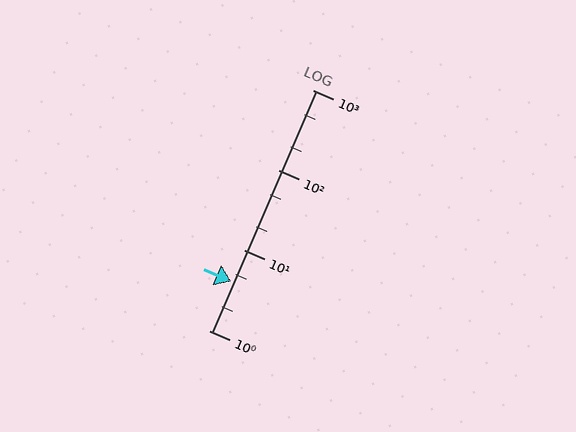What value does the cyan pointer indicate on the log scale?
The pointer indicates approximately 4.1.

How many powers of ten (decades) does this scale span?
The scale spans 3 decades, from 1 to 1000.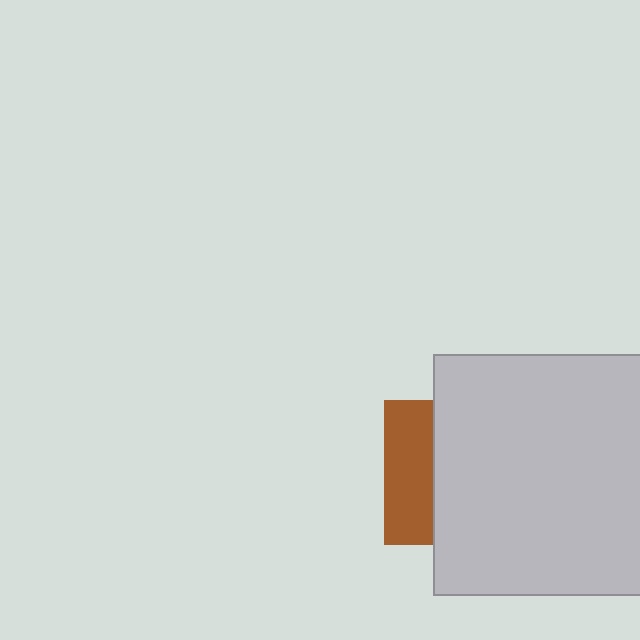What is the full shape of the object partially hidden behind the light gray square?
The partially hidden object is a brown square.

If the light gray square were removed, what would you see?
You would see the complete brown square.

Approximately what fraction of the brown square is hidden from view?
Roughly 66% of the brown square is hidden behind the light gray square.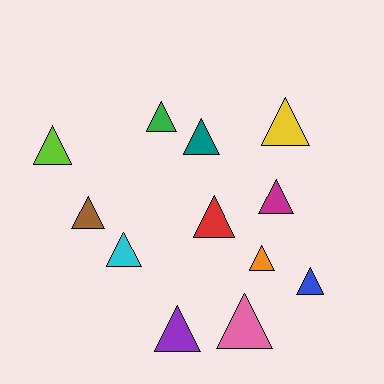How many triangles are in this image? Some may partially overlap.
There are 12 triangles.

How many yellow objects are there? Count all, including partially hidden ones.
There is 1 yellow object.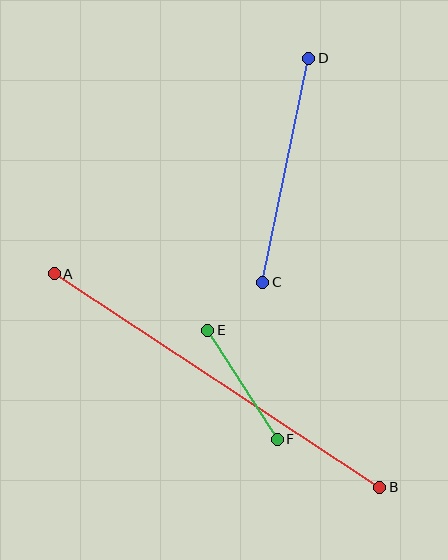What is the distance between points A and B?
The distance is approximately 390 pixels.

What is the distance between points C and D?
The distance is approximately 229 pixels.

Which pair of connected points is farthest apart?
Points A and B are farthest apart.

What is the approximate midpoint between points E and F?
The midpoint is at approximately (242, 385) pixels.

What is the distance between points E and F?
The distance is approximately 129 pixels.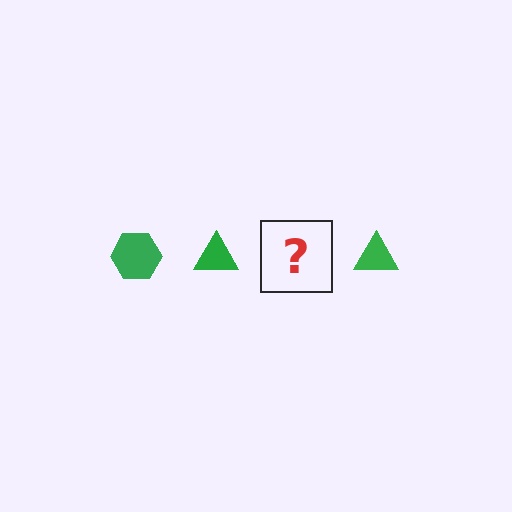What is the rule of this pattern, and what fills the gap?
The rule is that the pattern cycles through hexagon, triangle shapes in green. The gap should be filled with a green hexagon.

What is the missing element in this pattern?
The missing element is a green hexagon.